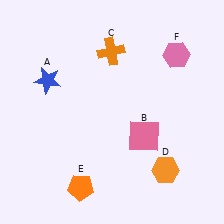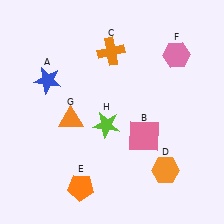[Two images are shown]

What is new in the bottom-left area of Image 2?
An orange triangle (G) was added in the bottom-left area of Image 2.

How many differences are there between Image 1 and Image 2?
There are 2 differences between the two images.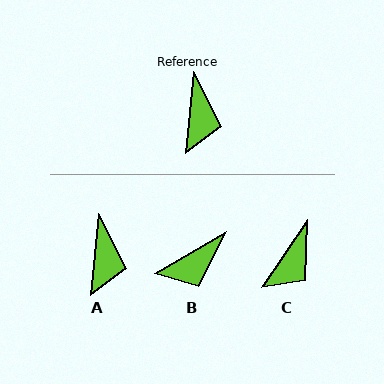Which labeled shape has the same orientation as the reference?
A.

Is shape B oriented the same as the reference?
No, it is off by about 54 degrees.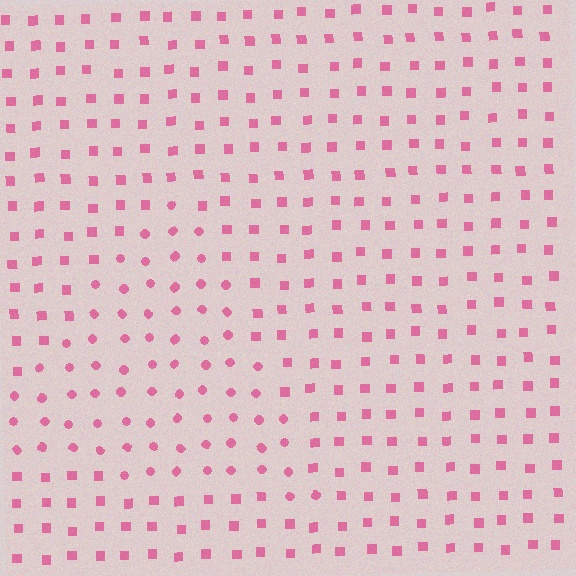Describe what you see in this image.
The image is filled with small pink elements arranged in a uniform grid. A triangle-shaped region contains circles, while the surrounding area contains squares. The boundary is defined purely by the change in element shape.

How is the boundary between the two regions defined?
The boundary is defined by a change in element shape: circles inside vs. squares outside. All elements share the same color and spacing.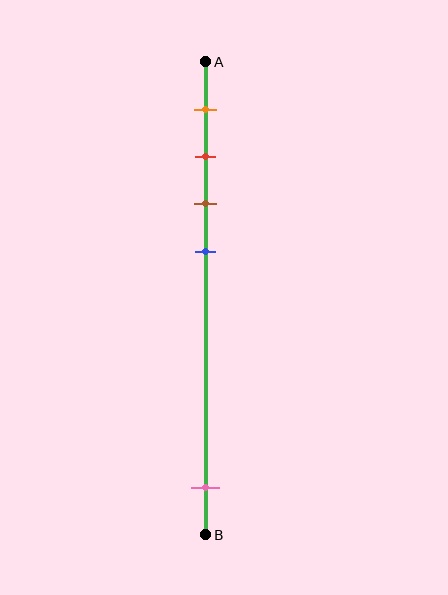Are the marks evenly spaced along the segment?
No, the marks are not evenly spaced.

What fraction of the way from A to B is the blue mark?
The blue mark is approximately 40% (0.4) of the way from A to B.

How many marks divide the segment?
There are 5 marks dividing the segment.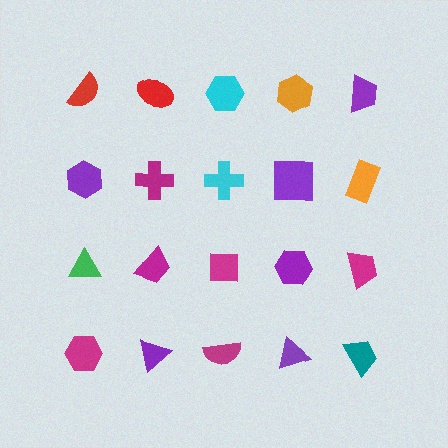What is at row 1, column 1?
A red semicircle.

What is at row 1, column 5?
A purple trapezoid.